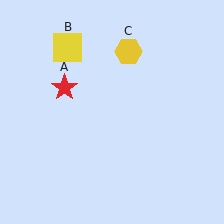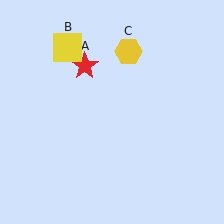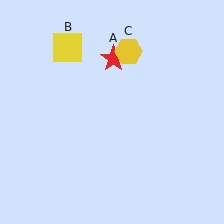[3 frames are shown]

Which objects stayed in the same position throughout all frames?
Yellow square (object B) and yellow hexagon (object C) remained stationary.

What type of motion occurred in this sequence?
The red star (object A) rotated clockwise around the center of the scene.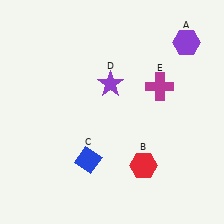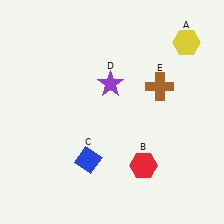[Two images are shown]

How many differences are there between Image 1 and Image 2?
There are 2 differences between the two images.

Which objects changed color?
A changed from purple to yellow. E changed from magenta to brown.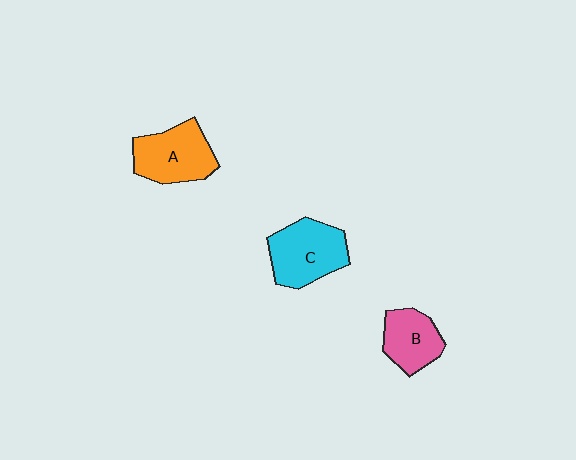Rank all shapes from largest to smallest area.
From largest to smallest: C (cyan), A (orange), B (pink).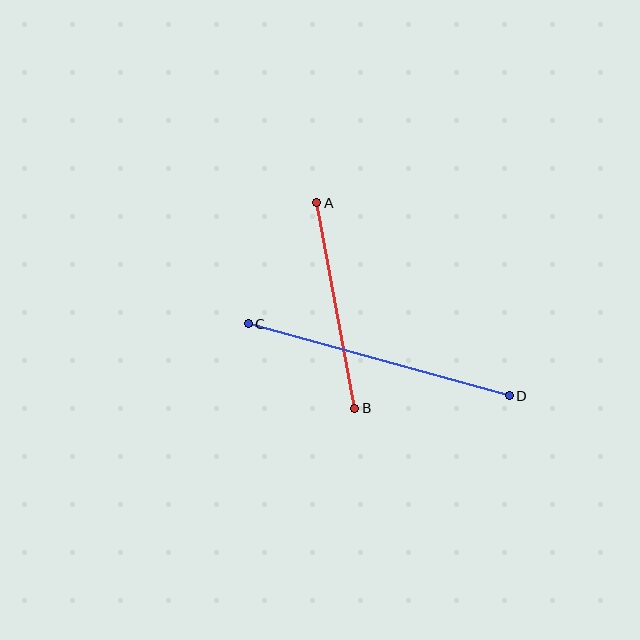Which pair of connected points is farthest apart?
Points C and D are farthest apart.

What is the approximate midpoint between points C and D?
The midpoint is at approximately (379, 360) pixels.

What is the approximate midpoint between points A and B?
The midpoint is at approximately (336, 306) pixels.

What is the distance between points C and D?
The distance is approximately 271 pixels.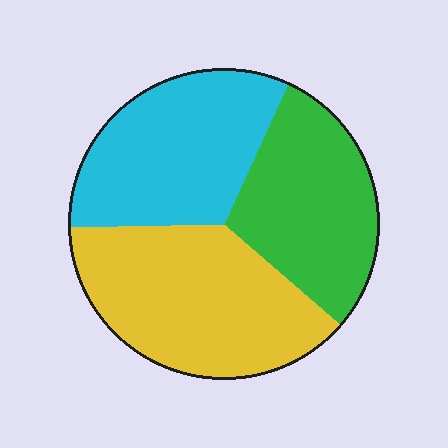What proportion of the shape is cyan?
Cyan covers roughly 30% of the shape.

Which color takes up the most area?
Yellow, at roughly 40%.